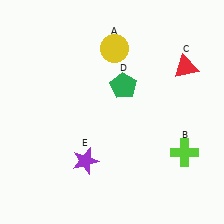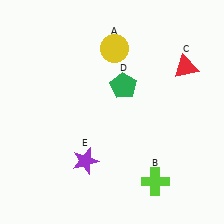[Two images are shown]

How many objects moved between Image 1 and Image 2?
1 object moved between the two images.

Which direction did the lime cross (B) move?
The lime cross (B) moved left.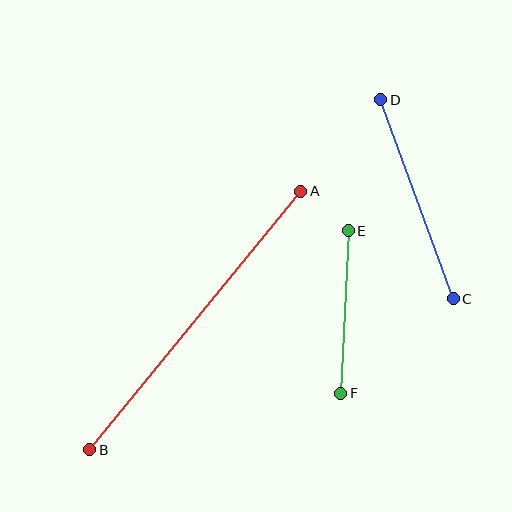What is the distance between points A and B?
The distance is approximately 333 pixels.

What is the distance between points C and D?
The distance is approximately 212 pixels.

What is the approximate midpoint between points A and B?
The midpoint is at approximately (195, 321) pixels.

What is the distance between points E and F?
The distance is approximately 163 pixels.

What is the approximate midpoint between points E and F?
The midpoint is at approximately (344, 312) pixels.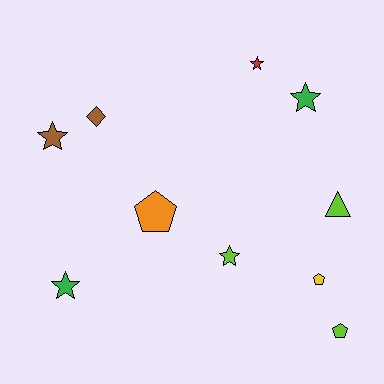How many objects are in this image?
There are 10 objects.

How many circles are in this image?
There are no circles.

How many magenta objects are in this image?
There are no magenta objects.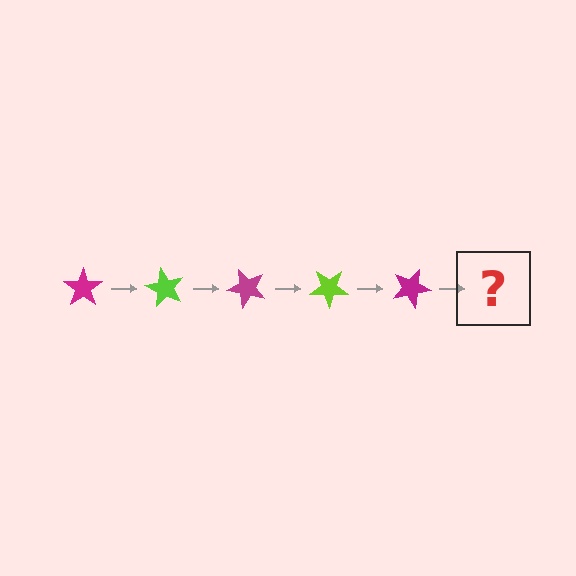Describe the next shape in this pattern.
It should be a lime star, rotated 300 degrees from the start.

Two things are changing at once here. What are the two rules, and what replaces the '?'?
The two rules are that it rotates 60 degrees each step and the color cycles through magenta and lime. The '?' should be a lime star, rotated 300 degrees from the start.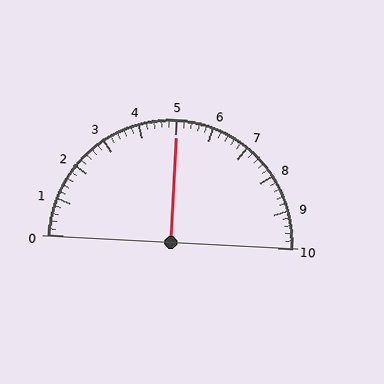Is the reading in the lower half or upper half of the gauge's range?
The reading is in the upper half of the range (0 to 10).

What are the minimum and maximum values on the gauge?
The gauge ranges from 0 to 10.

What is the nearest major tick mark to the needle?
The nearest major tick mark is 5.